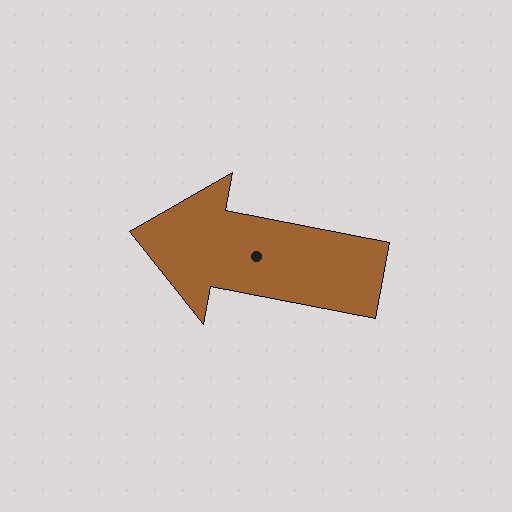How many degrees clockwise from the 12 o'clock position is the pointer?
Approximately 281 degrees.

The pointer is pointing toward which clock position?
Roughly 9 o'clock.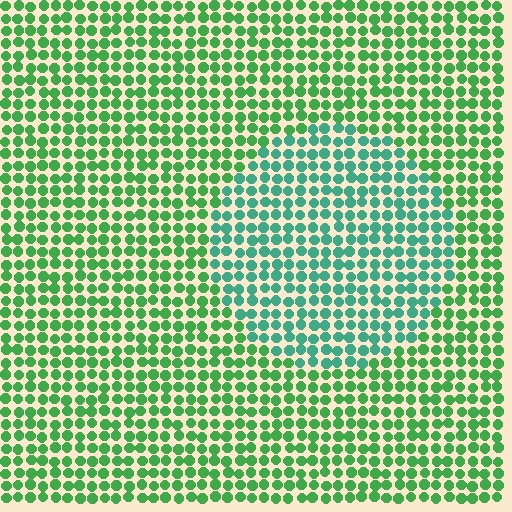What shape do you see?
I see a circle.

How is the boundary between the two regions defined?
The boundary is defined purely by a slight shift in hue (about 34 degrees). Spacing, size, and orientation are identical on both sides.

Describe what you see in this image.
The image is filled with small green elements in a uniform arrangement. A circle-shaped region is visible where the elements are tinted to a slightly different hue, forming a subtle color boundary.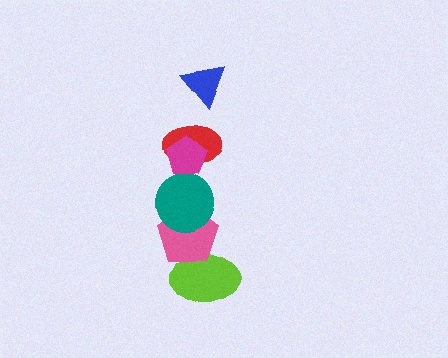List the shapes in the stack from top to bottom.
From top to bottom: the blue triangle, the magenta pentagon, the red ellipse, the teal circle, the pink pentagon, the lime ellipse.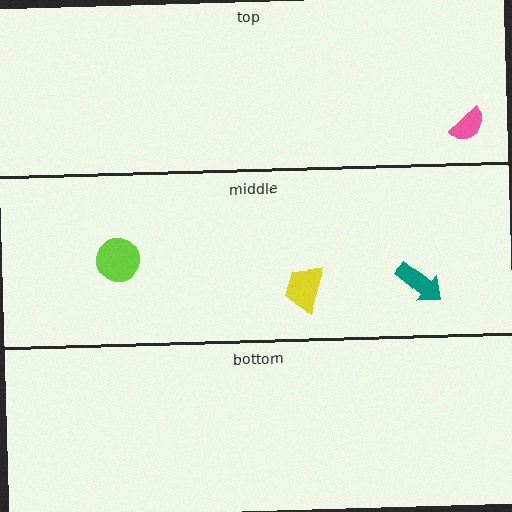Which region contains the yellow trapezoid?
The middle region.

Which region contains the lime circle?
The middle region.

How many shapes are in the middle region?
3.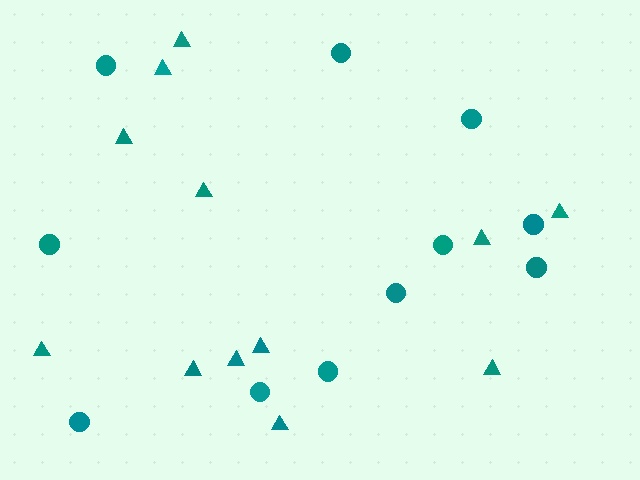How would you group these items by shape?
There are 2 groups: one group of circles (11) and one group of triangles (12).